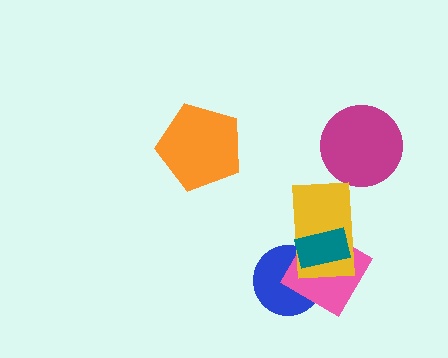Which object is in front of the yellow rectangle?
The teal rectangle is in front of the yellow rectangle.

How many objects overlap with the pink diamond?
3 objects overlap with the pink diamond.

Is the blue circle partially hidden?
Yes, it is partially covered by another shape.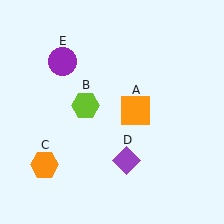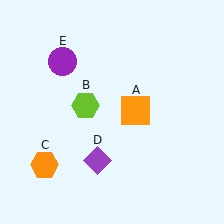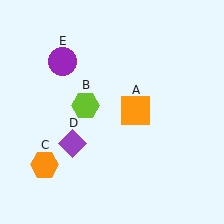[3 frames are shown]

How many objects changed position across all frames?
1 object changed position: purple diamond (object D).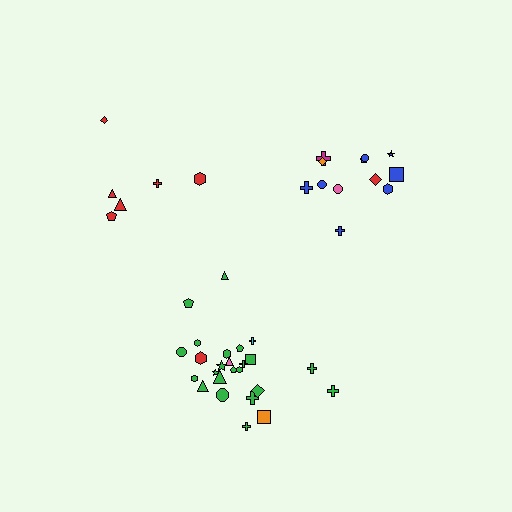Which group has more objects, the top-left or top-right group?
The top-right group.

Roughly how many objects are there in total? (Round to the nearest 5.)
Roughly 45 objects in total.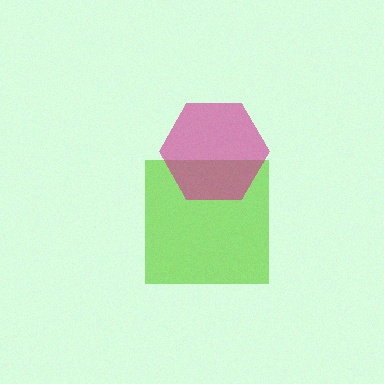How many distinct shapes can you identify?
There are 2 distinct shapes: a lime square, a magenta hexagon.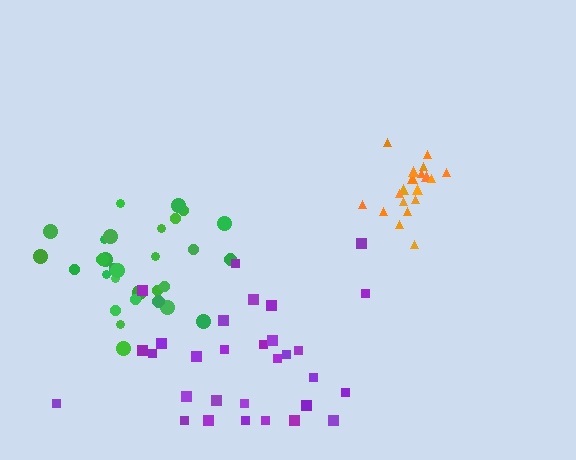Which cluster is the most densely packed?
Orange.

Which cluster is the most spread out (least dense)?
Purple.